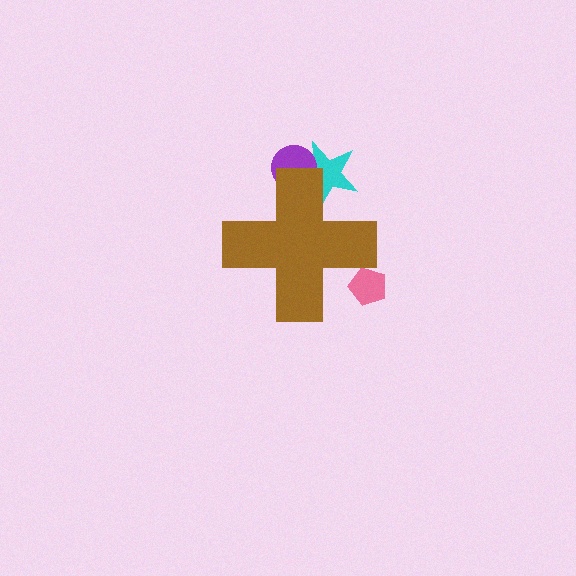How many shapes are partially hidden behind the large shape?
3 shapes are partially hidden.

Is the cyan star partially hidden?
Yes, the cyan star is partially hidden behind the brown cross.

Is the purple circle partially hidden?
Yes, the purple circle is partially hidden behind the brown cross.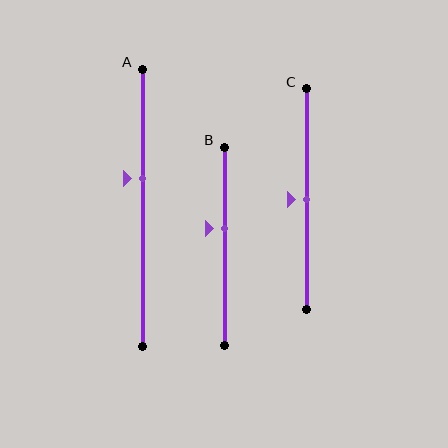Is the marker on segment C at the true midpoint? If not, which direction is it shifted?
Yes, the marker on segment C is at the true midpoint.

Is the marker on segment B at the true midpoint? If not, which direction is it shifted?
No, the marker on segment B is shifted upward by about 9% of the segment length.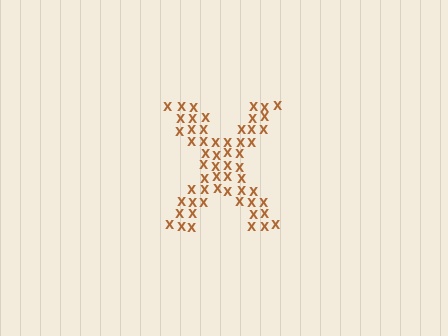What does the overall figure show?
The overall figure shows the letter X.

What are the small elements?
The small elements are letter X's.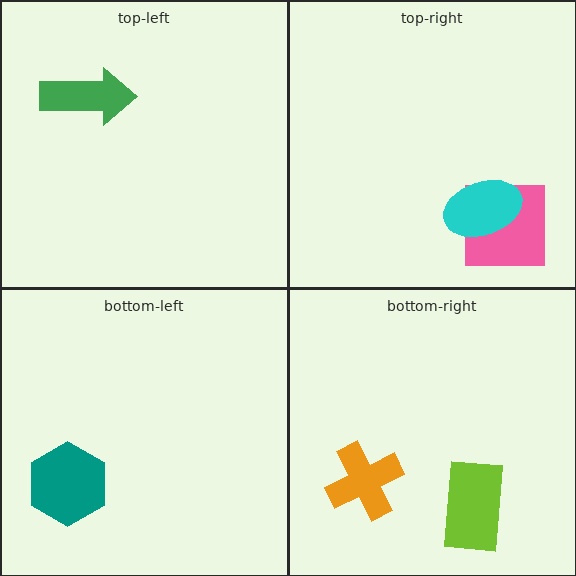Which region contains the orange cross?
The bottom-right region.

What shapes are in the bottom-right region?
The lime rectangle, the orange cross.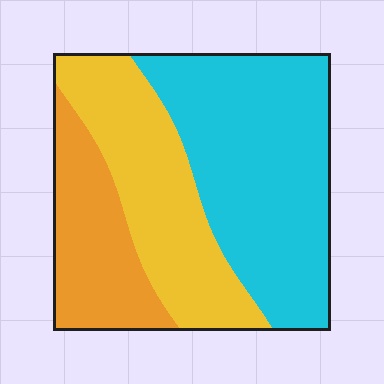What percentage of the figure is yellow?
Yellow covers 31% of the figure.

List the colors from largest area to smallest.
From largest to smallest: cyan, yellow, orange.